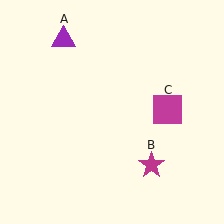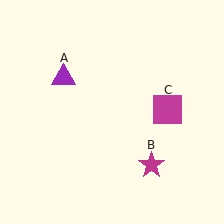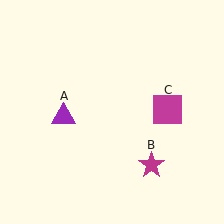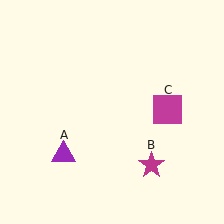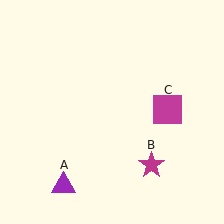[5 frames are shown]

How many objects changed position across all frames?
1 object changed position: purple triangle (object A).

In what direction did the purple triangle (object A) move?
The purple triangle (object A) moved down.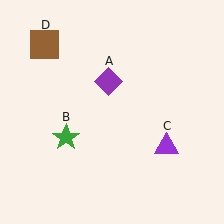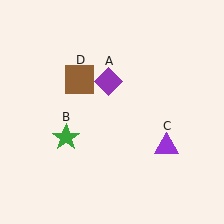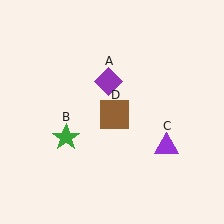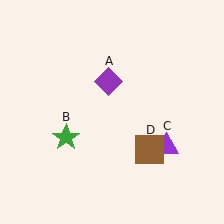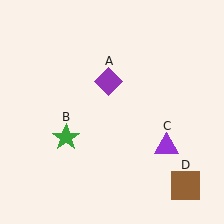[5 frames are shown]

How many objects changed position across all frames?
1 object changed position: brown square (object D).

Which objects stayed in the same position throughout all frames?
Purple diamond (object A) and green star (object B) and purple triangle (object C) remained stationary.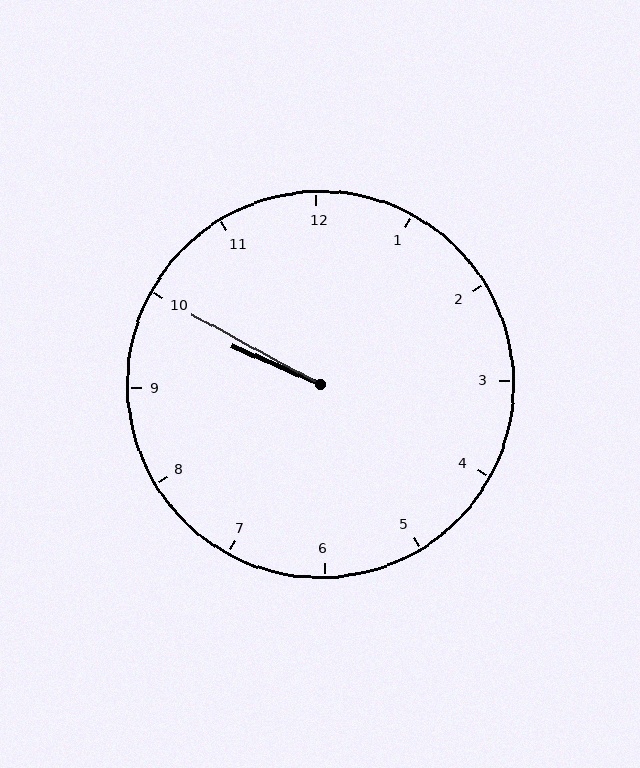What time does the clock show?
9:50.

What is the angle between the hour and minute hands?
Approximately 5 degrees.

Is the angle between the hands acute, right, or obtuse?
It is acute.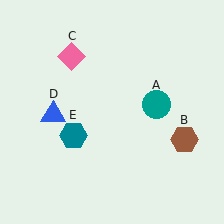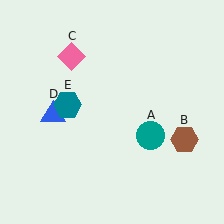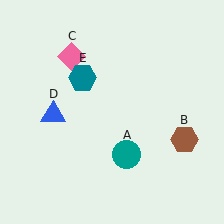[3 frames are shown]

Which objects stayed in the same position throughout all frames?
Brown hexagon (object B) and pink diamond (object C) and blue triangle (object D) remained stationary.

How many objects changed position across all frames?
2 objects changed position: teal circle (object A), teal hexagon (object E).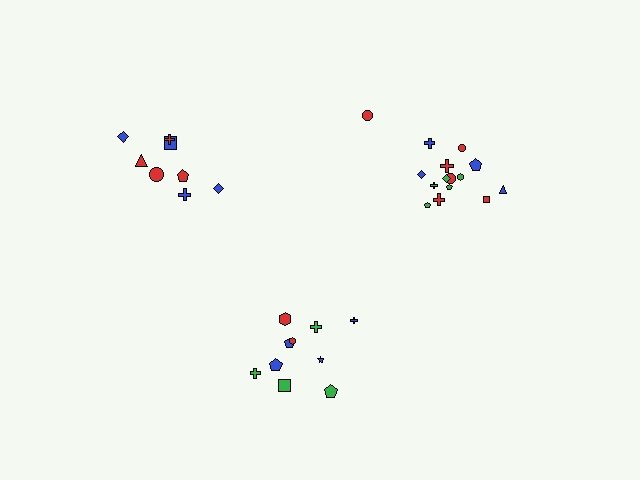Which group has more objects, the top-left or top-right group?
The top-right group.